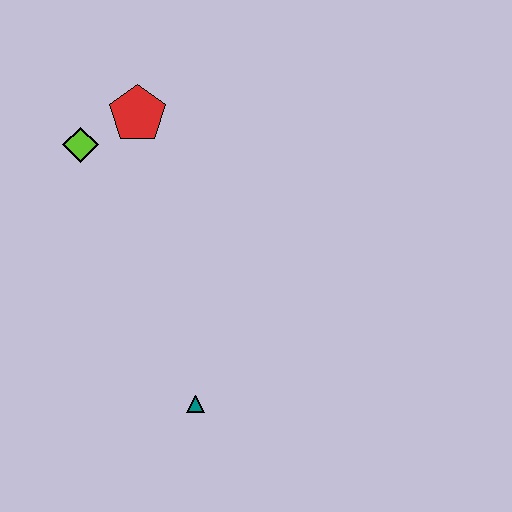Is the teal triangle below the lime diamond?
Yes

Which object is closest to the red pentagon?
The lime diamond is closest to the red pentagon.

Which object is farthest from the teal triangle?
The red pentagon is farthest from the teal triangle.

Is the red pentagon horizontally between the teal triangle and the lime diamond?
Yes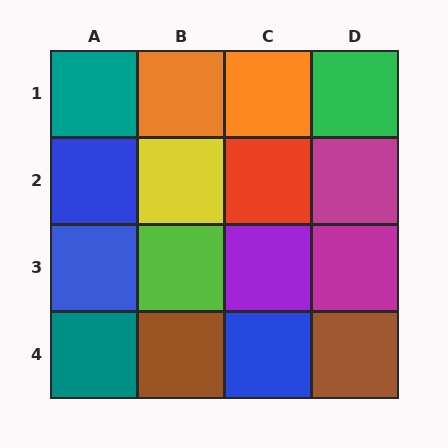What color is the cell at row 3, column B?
Lime.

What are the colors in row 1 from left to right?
Teal, orange, orange, green.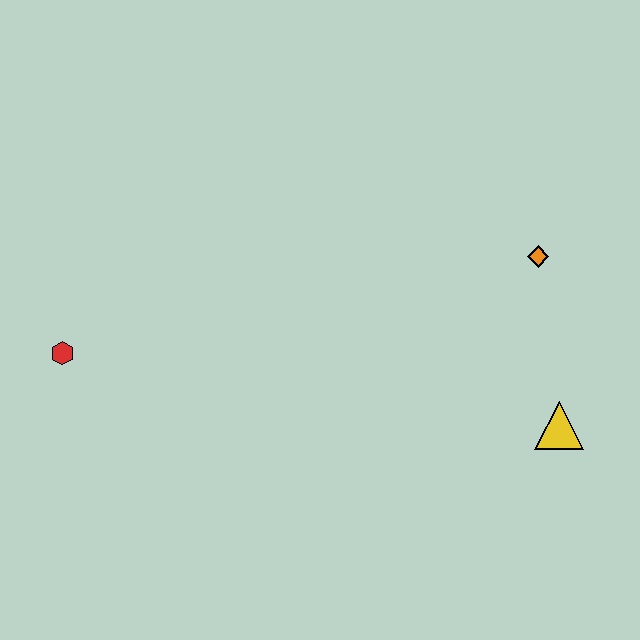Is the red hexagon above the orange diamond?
No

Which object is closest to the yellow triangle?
The orange diamond is closest to the yellow triangle.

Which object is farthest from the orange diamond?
The red hexagon is farthest from the orange diamond.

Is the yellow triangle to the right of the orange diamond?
Yes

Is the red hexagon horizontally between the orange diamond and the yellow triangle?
No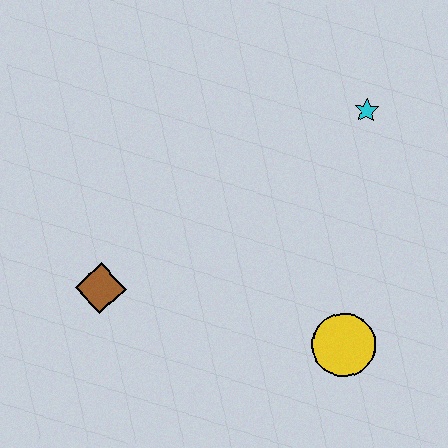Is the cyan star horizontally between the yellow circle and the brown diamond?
No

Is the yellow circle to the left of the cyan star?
Yes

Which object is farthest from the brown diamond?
The cyan star is farthest from the brown diamond.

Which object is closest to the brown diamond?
The yellow circle is closest to the brown diamond.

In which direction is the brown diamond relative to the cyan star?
The brown diamond is to the left of the cyan star.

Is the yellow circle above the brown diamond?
No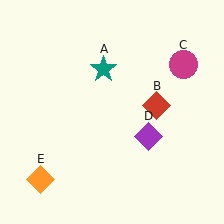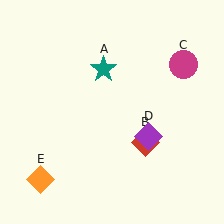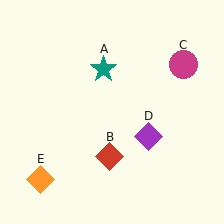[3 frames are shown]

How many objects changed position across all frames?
1 object changed position: red diamond (object B).